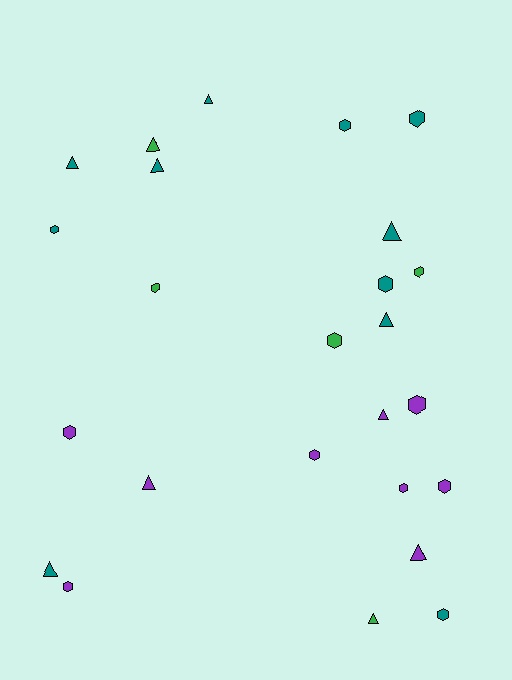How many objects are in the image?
There are 25 objects.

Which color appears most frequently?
Teal, with 11 objects.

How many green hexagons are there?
There are 3 green hexagons.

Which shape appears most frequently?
Hexagon, with 14 objects.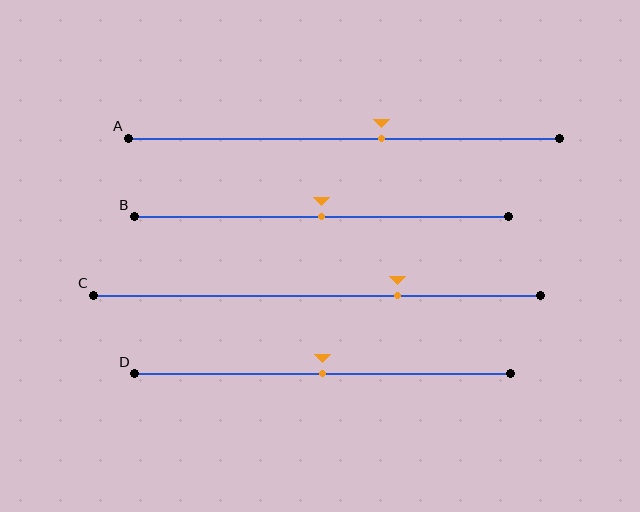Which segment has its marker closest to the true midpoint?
Segment B has its marker closest to the true midpoint.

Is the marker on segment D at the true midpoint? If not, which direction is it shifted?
Yes, the marker on segment D is at the true midpoint.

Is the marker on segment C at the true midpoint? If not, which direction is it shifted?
No, the marker on segment C is shifted to the right by about 18% of the segment length.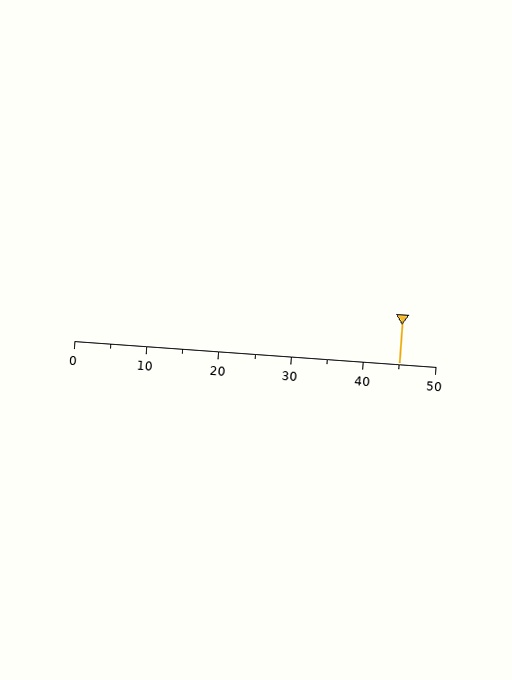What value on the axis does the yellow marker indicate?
The marker indicates approximately 45.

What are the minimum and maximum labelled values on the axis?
The axis runs from 0 to 50.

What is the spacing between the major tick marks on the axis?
The major ticks are spaced 10 apart.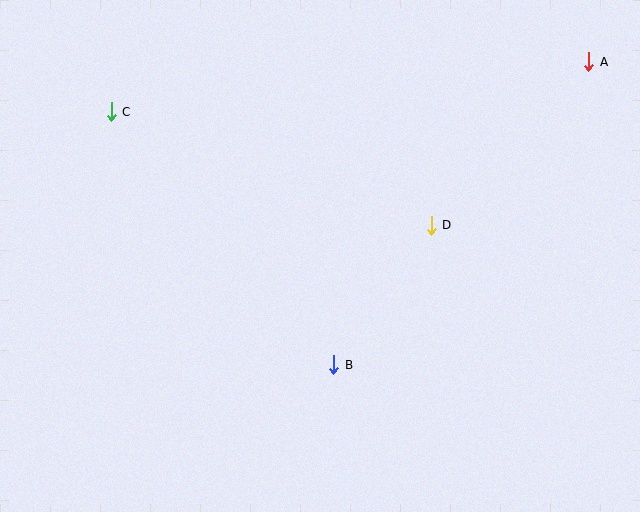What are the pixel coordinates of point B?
Point B is at (334, 365).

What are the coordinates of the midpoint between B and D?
The midpoint between B and D is at (383, 295).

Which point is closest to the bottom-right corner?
Point B is closest to the bottom-right corner.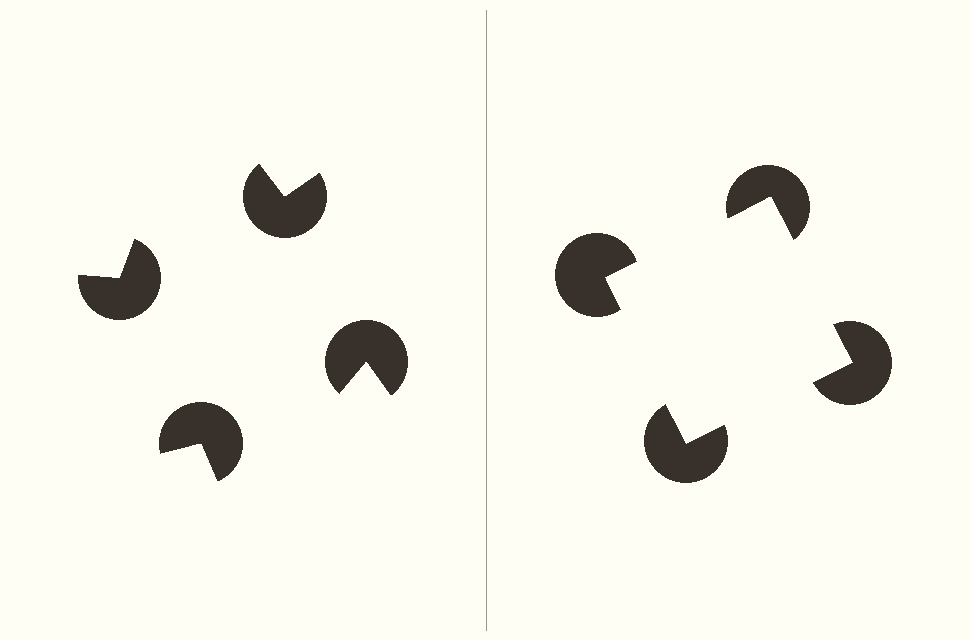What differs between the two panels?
The pac-man discs are positioned identically on both sides; only the wedge orientations differ. On the right they align to a square; on the left they are misaligned.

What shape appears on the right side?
An illusory square.